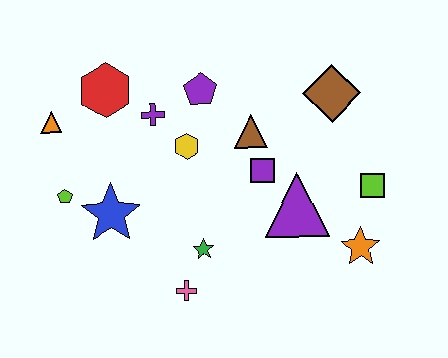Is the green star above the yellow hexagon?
No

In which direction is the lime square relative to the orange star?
The lime square is above the orange star.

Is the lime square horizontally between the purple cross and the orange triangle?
No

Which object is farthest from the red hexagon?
The orange star is farthest from the red hexagon.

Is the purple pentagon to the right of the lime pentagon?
Yes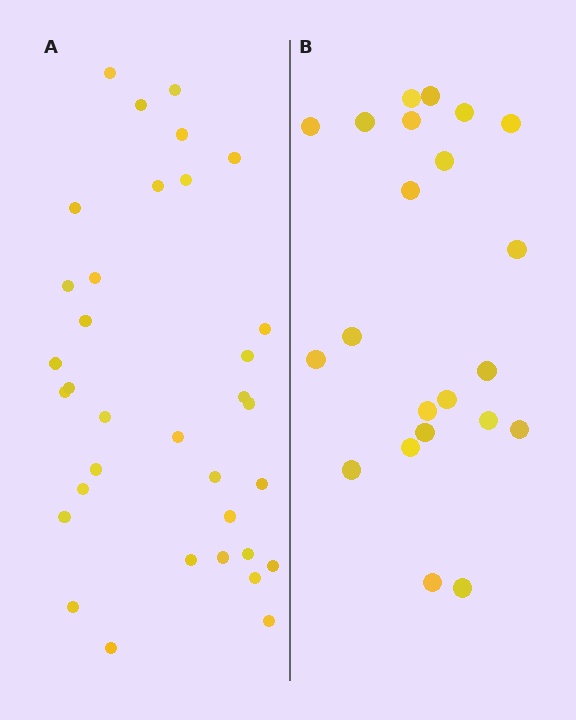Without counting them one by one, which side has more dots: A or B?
Region A (the left region) has more dots.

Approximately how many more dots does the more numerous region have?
Region A has roughly 12 or so more dots than region B.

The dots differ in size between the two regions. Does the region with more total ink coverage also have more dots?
No. Region B has more total ink coverage because its dots are larger, but region A actually contains more individual dots. Total area can be misleading — the number of items is what matters here.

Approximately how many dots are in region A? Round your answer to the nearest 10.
About 30 dots. (The exact count is 34, which rounds to 30.)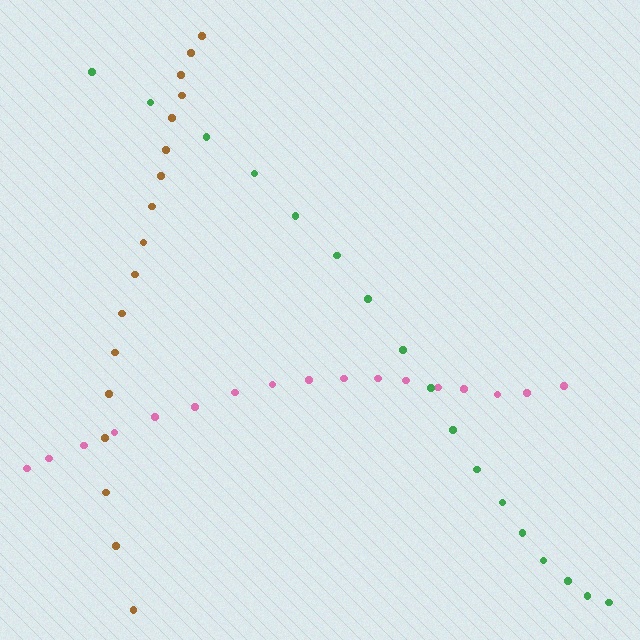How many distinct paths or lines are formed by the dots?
There are 3 distinct paths.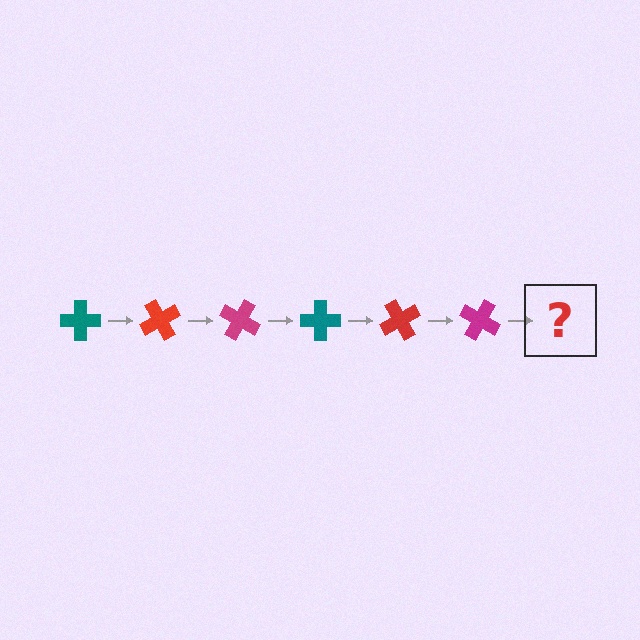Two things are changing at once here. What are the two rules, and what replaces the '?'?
The two rules are that it rotates 60 degrees each step and the color cycles through teal, red, and magenta. The '?' should be a teal cross, rotated 360 degrees from the start.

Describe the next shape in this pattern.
It should be a teal cross, rotated 360 degrees from the start.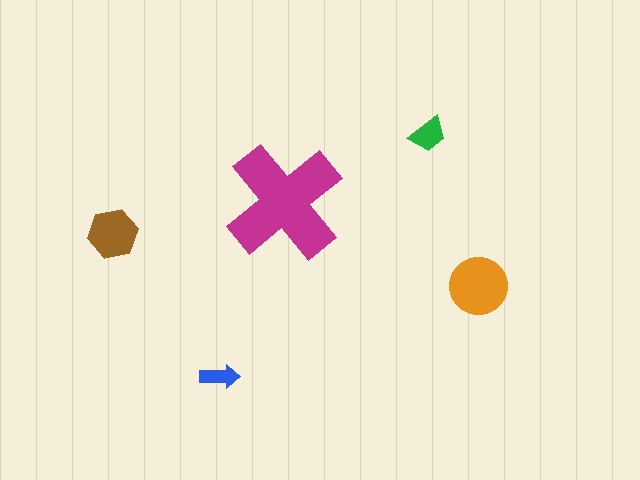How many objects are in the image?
There are 5 objects in the image.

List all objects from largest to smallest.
The magenta cross, the orange circle, the brown hexagon, the green trapezoid, the blue arrow.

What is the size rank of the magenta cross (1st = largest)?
1st.